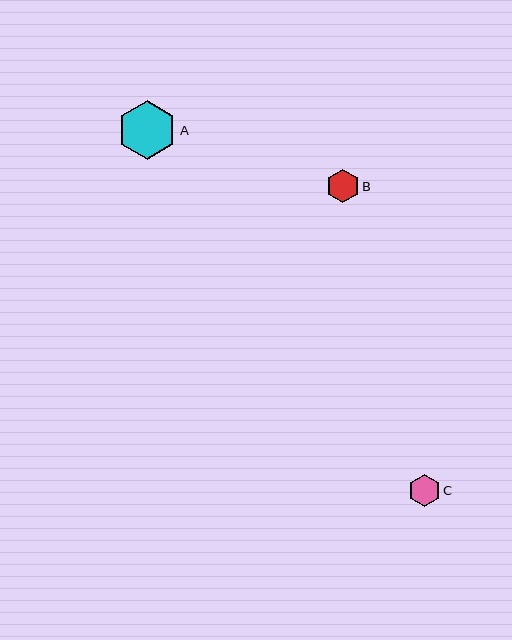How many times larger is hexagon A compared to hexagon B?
Hexagon A is approximately 1.8 times the size of hexagon B.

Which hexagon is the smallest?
Hexagon C is the smallest with a size of approximately 32 pixels.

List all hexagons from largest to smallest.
From largest to smallest: A, B, C.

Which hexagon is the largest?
Hexagon A is the largest with a size of approximately 59 pixels.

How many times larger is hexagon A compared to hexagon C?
Hexagon A is approximately 1.8 times the size of hexagon C.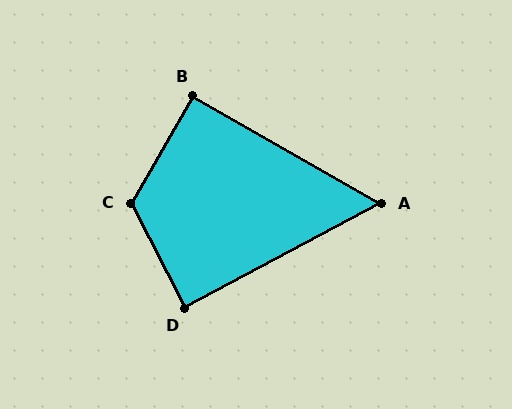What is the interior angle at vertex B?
Approximately 90 degrees (approximately right).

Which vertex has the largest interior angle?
C, at approximately 122 degrees.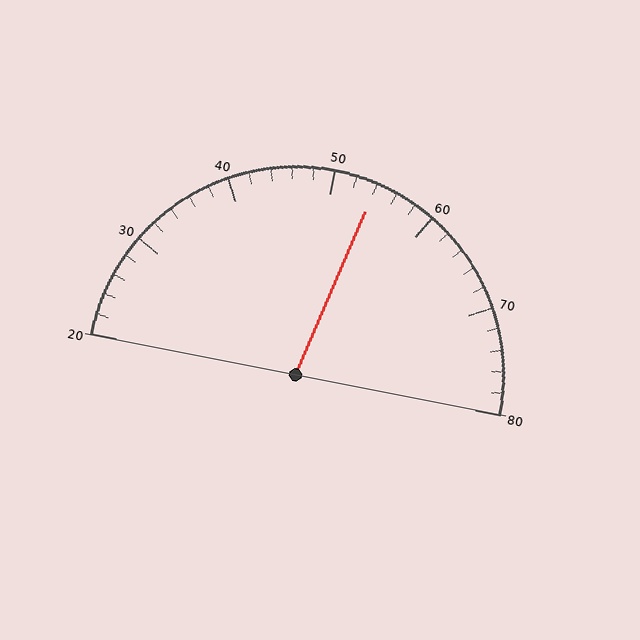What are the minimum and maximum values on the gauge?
The gauge ranges from 20 to 80.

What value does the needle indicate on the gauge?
The needle indicates approximately 54.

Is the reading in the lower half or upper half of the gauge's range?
The reading is in the upper half of the range (20 to 80).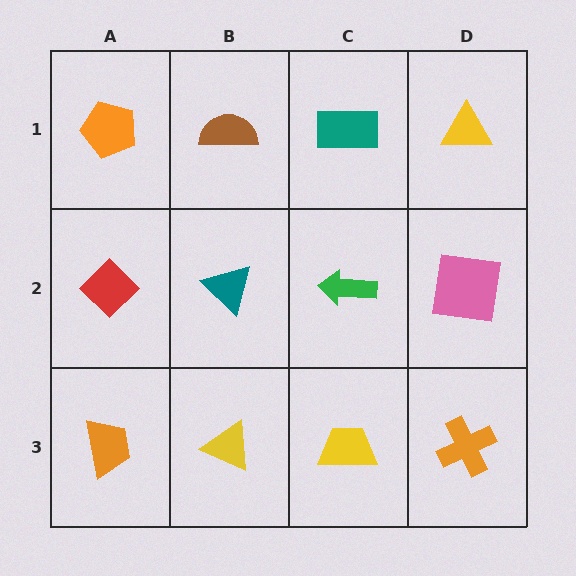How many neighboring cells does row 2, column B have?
4.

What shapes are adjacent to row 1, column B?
A teal triangle (row 2, column B), an orange pentagon (row 1, column A), a teal rectangle (row 1, column C).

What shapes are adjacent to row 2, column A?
An orange pentagon (row 1, column A), an orange trapezoid (row 3, column A), a teal triangle (row 2, column B).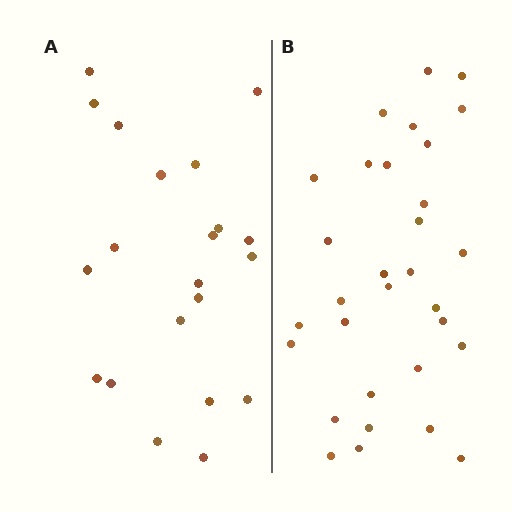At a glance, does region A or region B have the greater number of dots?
Region B (the right region) has more dots.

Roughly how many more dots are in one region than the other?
Region B has roughly 10 or so more dots than region A.